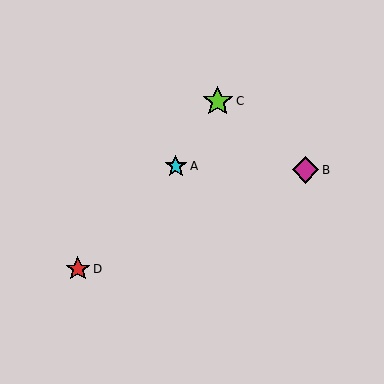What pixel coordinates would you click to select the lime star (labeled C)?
Click at (218, 101) to select the lime star C.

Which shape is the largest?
The lime star (labeled C) is the largest.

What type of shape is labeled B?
Shape B is a magenta diamond.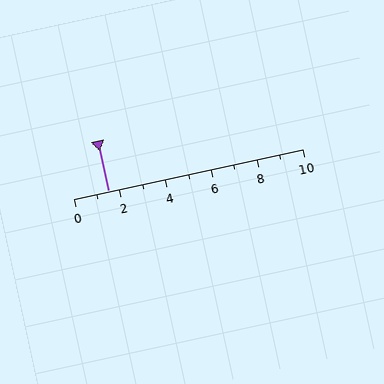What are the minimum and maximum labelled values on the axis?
The axis runs from 0 to 10.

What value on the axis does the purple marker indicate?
The marker indicates approximately 1.5.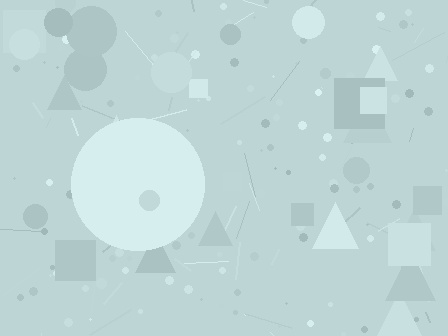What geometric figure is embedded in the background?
A circle is embedded in the background.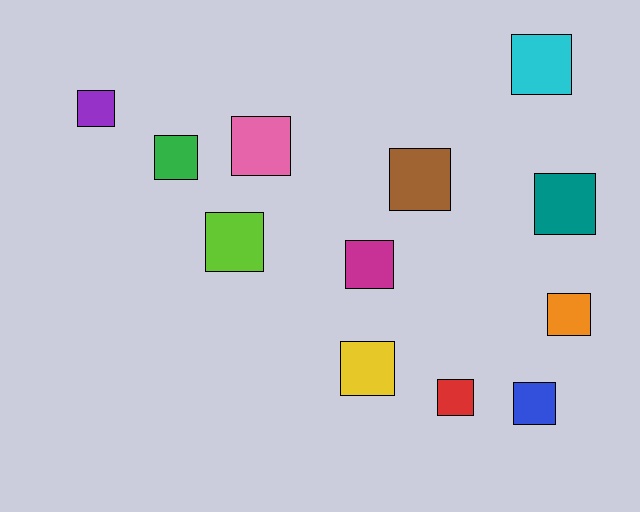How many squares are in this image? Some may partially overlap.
There are 12 squares.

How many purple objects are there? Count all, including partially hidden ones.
There is 1 purple object.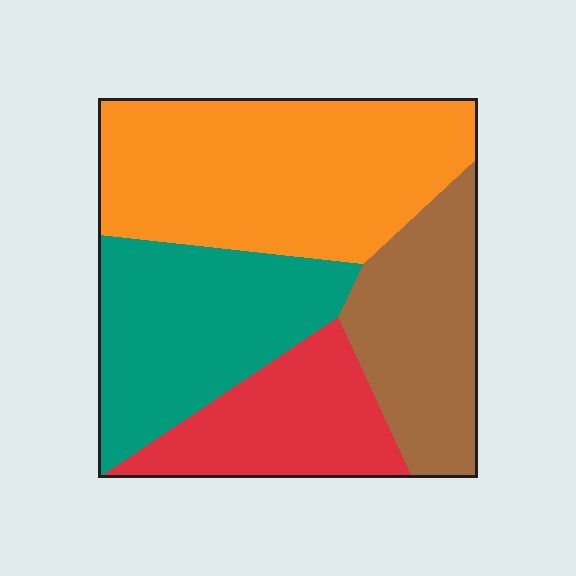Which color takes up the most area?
Orange, at roughly 35%.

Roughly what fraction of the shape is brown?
Brown takes up about one fifth (1/5) of the shape.